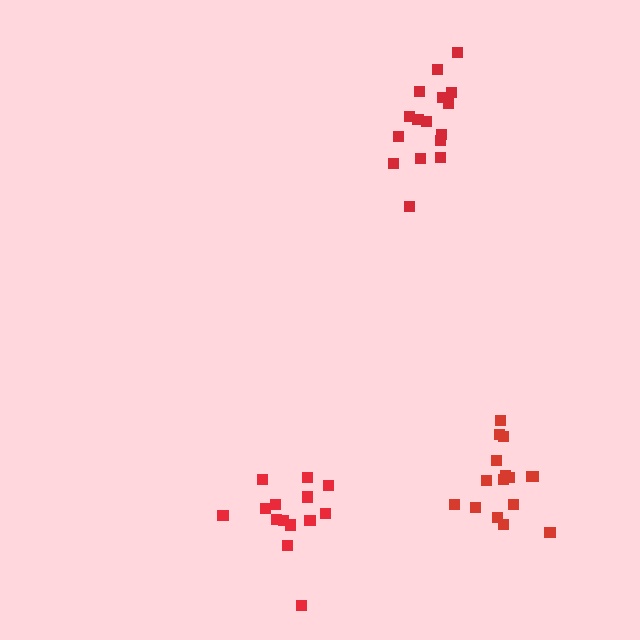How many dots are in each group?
Group 1: 16 dots, Group 2: 16 dots, Group 3: 14 dots (46 total).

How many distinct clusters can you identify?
There are 3 distinct clusters.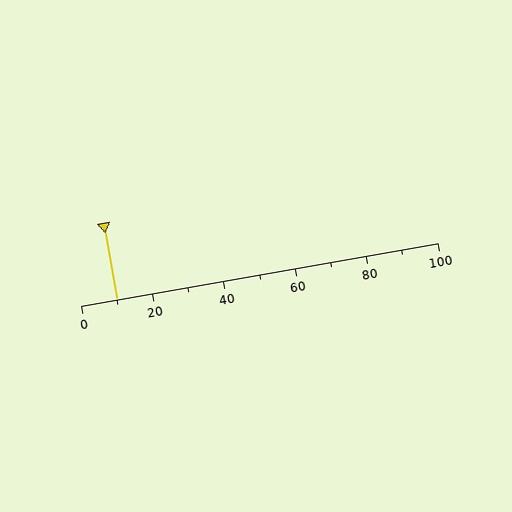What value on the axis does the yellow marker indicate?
The marker indicates approximately 10.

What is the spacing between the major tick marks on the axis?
The major ticks are spaced 20 apart.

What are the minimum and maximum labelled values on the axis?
The axis runs from 0 to 100.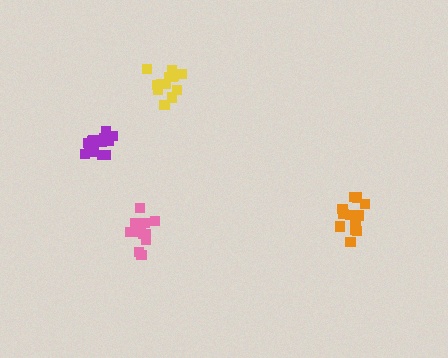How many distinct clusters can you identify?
There are 4 distinct clusters.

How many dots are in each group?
Group 1: 12 dots, Group 2: 16 dots, Group 3: 12 dots, Group 4: 13 dots (53 total).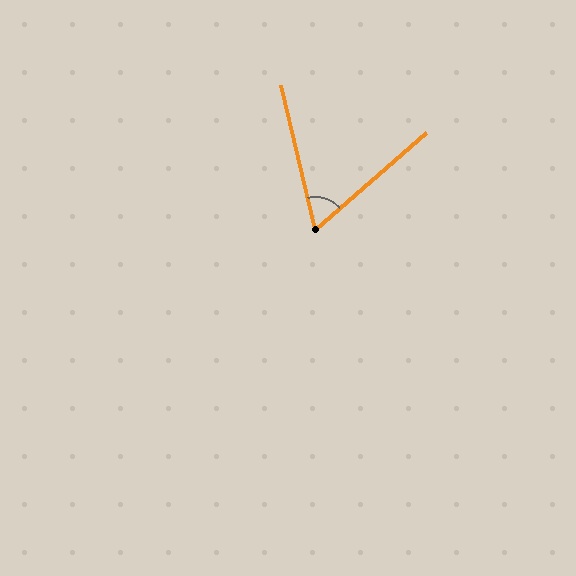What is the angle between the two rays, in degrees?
Approximately 62 degrees.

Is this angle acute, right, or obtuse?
It is acute.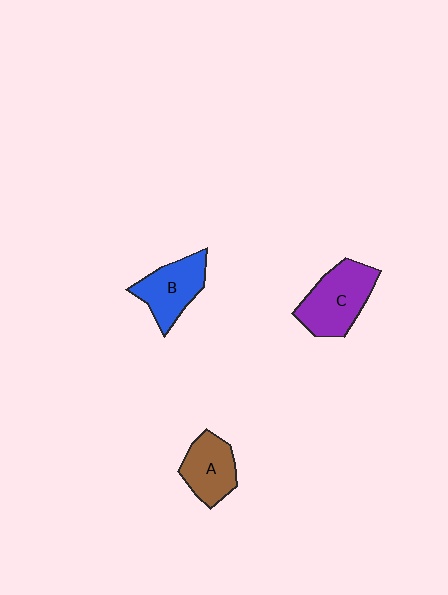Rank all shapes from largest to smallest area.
From largest to smallest: C (purple), B (blue), A (brown).